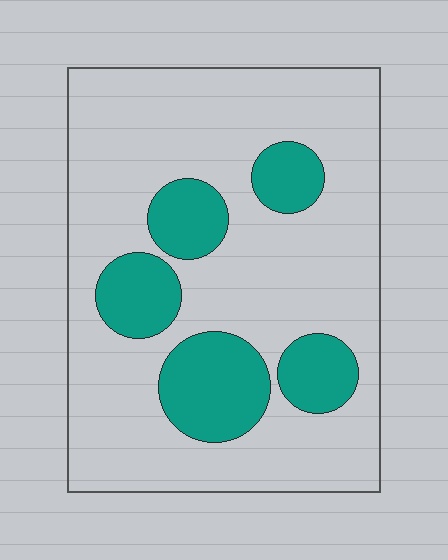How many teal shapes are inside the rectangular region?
5.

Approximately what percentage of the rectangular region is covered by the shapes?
Approximately 25%.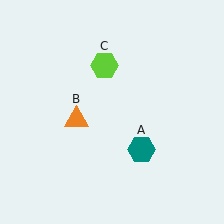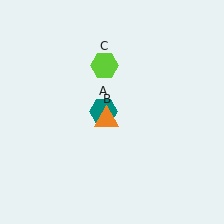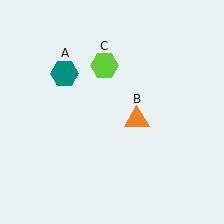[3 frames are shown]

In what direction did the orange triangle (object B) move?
The orange triangle (object B) moved right.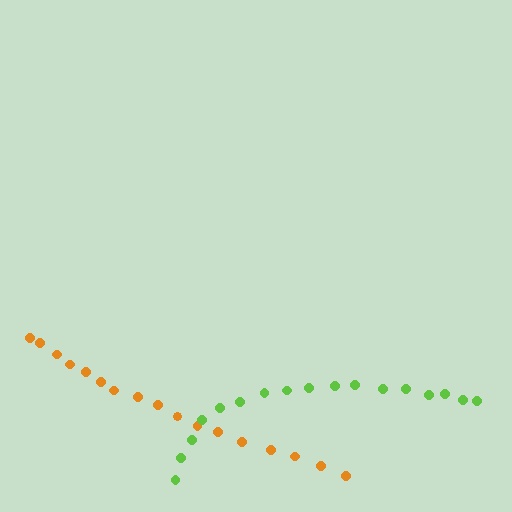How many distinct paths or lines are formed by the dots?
There are 2 distinct paths.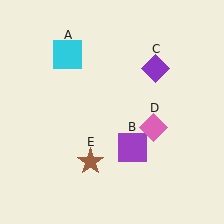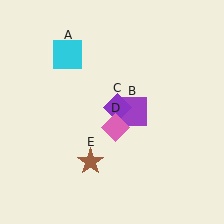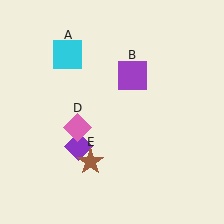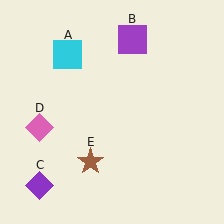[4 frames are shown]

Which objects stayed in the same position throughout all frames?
Cyan square (object A) and brown star (object E) remained stationary.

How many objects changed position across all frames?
3 objects changed position: purple square (object B), purple diamond (object C), pink diamond (object D).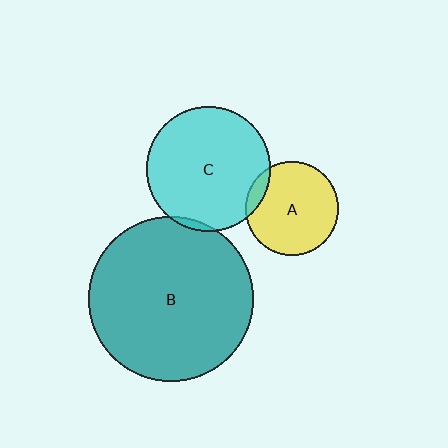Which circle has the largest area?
Circle B (teal).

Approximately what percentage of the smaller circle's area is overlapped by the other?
Approximately 5%.